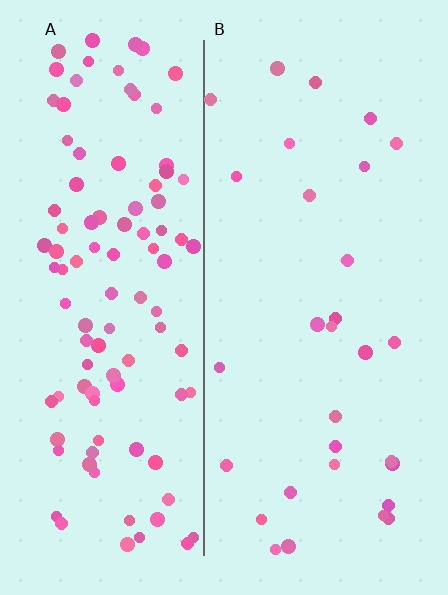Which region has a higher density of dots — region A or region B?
A (the left).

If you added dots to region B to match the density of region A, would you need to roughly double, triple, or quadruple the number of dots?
Approximately triple.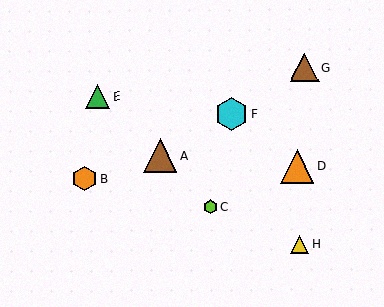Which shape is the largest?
The brown triangle (labeled A) is the largest.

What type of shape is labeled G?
Shape G is a brown triangle.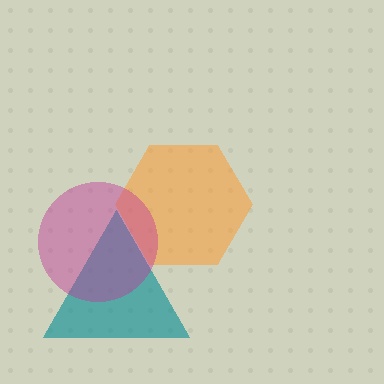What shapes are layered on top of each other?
The layered shapes are: a teal triangle, an orange hexagon, a magenta circle.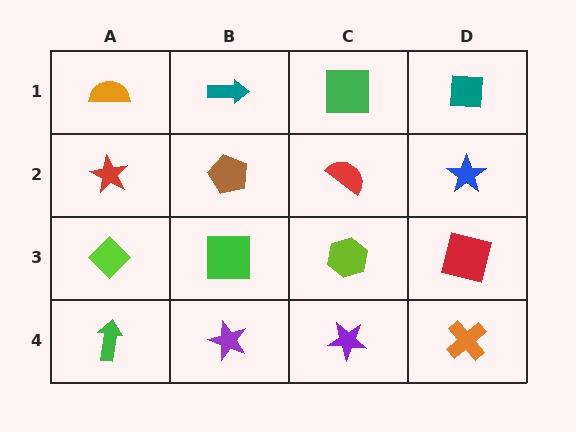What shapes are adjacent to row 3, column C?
A red semicircle (row 2, column C), a purple star (row 4, column C), a green square (row 3, column B), a red square (row 3, column D).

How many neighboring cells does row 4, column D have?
2.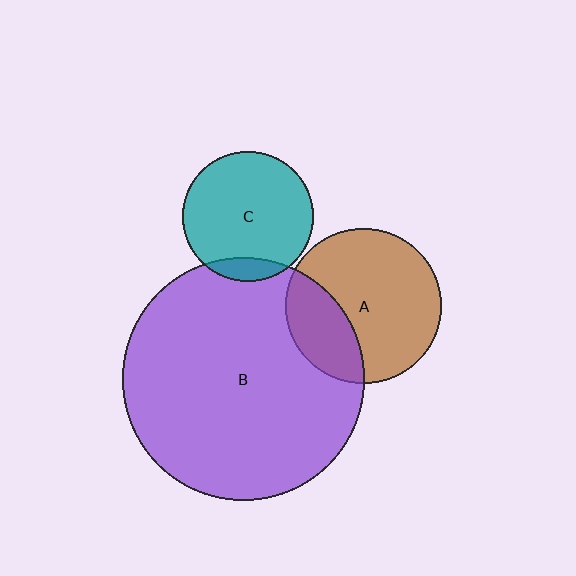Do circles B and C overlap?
Yes.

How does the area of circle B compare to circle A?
Approximately 2.4 times.